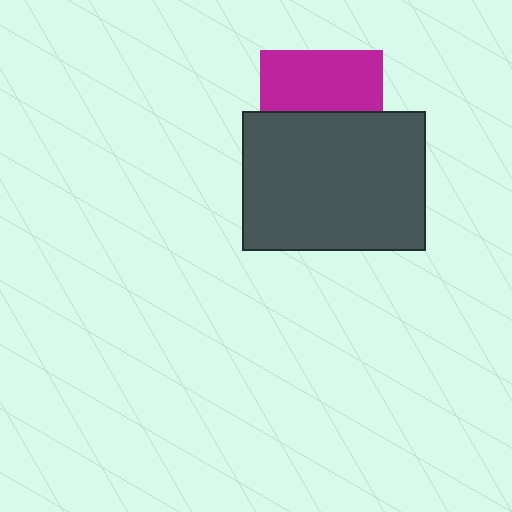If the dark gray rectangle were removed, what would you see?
You would see the complete magenta square.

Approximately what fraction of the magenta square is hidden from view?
Roughly 50% of the magenta square is hidden behind the dark gray rectangle.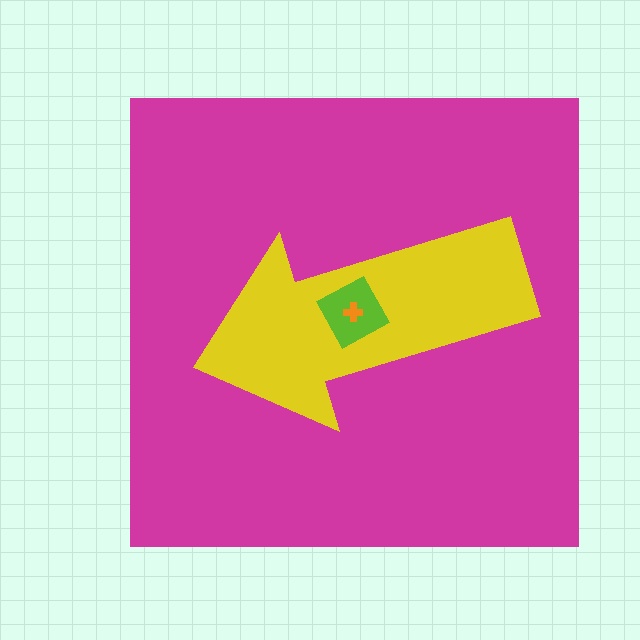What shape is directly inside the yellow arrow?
The lime diamond.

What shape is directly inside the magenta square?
The yellow arrow.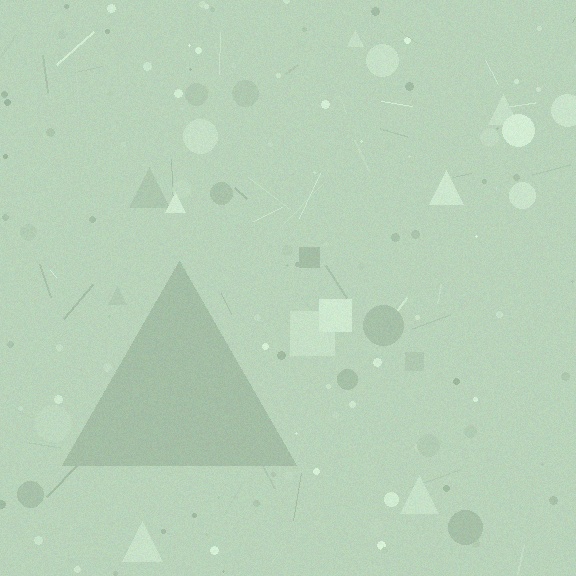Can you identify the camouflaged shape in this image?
The camouflaged shape is a triangle.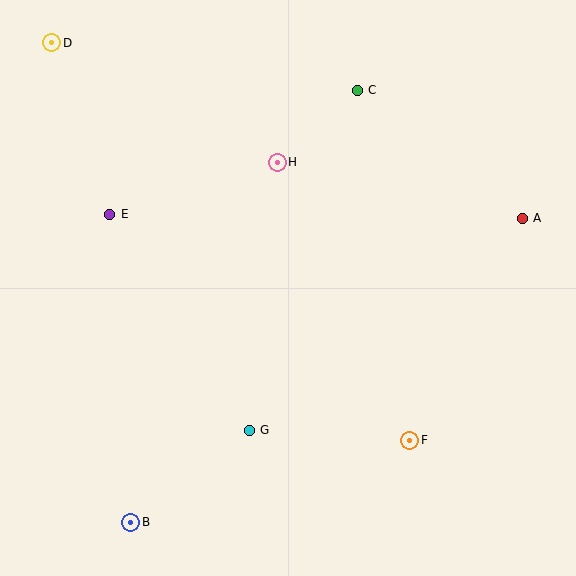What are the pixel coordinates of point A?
Point A is at (522, 218).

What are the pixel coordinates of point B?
Point B is at (131, 522).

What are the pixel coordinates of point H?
Point H is at (277, 162).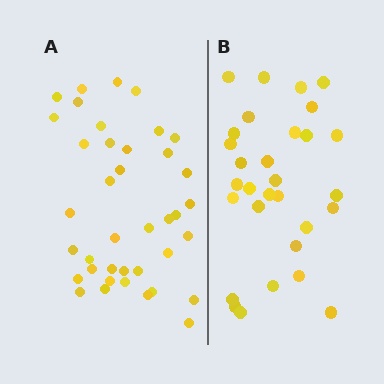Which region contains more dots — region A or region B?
Region A (the left region) has more dots.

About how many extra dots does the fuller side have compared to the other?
Region A has roughly 8 or so more dots than region B.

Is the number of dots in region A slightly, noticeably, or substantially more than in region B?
Region A has noticeably more, but not dramatically so. The ratio is roughly 1.3 to 1.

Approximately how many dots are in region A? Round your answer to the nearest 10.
About 40 dots. (The exact count is 39, which rounds to 40.)